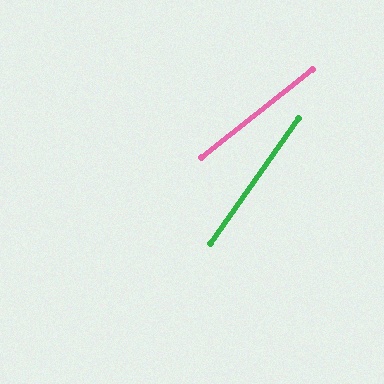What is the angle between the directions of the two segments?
Approximately 16 degrees.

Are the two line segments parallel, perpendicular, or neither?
Neither parallel nor perpendicular — they differ by about 16°.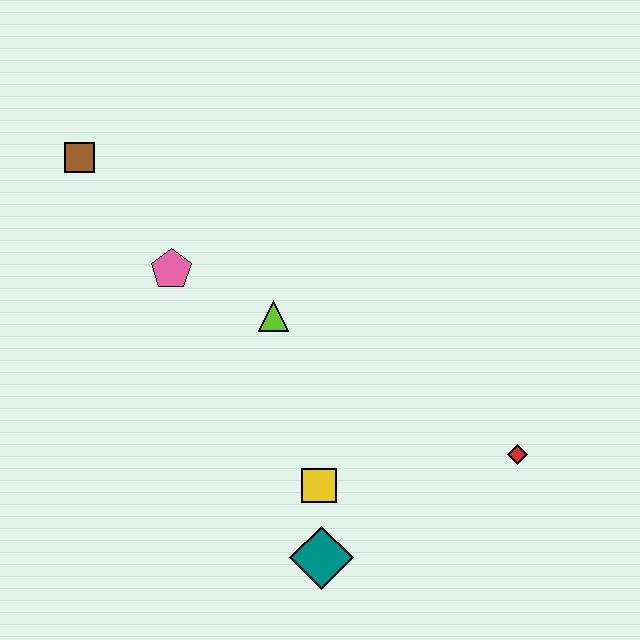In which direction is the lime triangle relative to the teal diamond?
The lime triangle is above the teal diamond.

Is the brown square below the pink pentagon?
No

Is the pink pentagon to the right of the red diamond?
No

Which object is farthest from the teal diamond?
The brown square is farthest from the teal diamond.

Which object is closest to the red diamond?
The yellow square is closest to the red diamond.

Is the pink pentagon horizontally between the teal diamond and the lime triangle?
No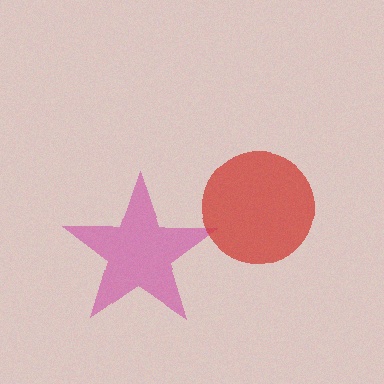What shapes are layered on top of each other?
The layered shapes are: a magenta star, a red circle.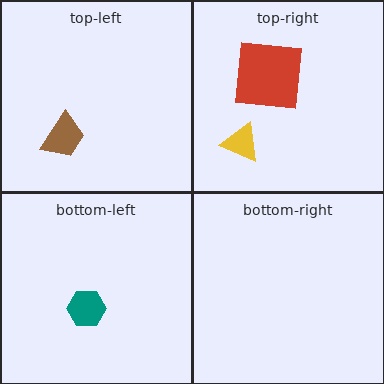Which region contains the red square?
The top-right region.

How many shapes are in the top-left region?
1.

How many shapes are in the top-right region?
2.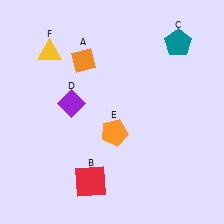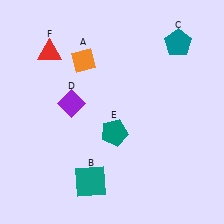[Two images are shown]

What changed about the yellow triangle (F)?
In Image 1, F is yellow. In Image 2, it changed to red.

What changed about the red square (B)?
In Image 1, B is red. In Image 2, it changed to teal.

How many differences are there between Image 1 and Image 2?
There are 3 differences between the two images.